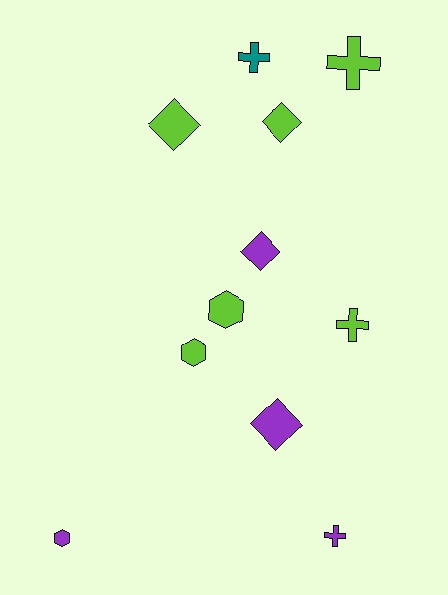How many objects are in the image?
There are 11 objects.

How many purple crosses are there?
There is 1 purple cross.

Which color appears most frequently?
Lime, with 6 objects.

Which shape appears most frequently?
Diamond, with 4 objects.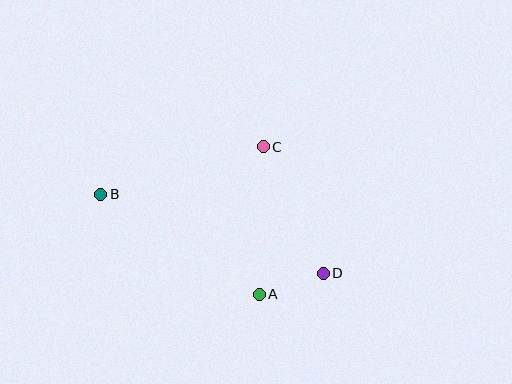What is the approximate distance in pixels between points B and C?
The distance between B and C is approximately 169 pixels.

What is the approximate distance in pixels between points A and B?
The distance between A and B is approximately 187 pixels.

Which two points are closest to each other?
Points A and D are closest to each other.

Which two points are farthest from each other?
Points B and D are farthest from each other.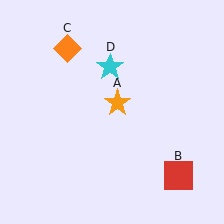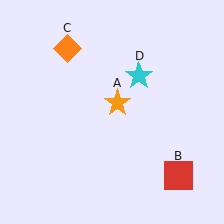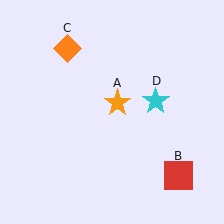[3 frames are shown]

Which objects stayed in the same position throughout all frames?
Orange star (object A) and red square (object B) and orange diamond (object C) remained stationary.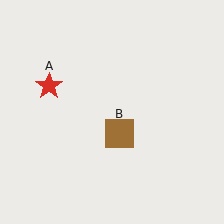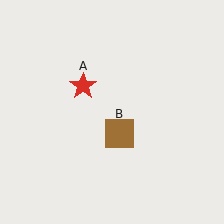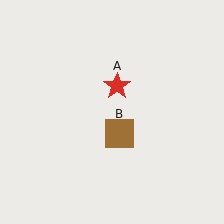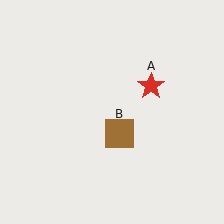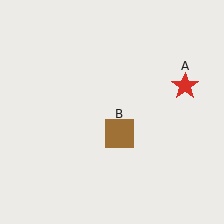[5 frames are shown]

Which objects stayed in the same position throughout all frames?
Brown square (object B) remained stationary.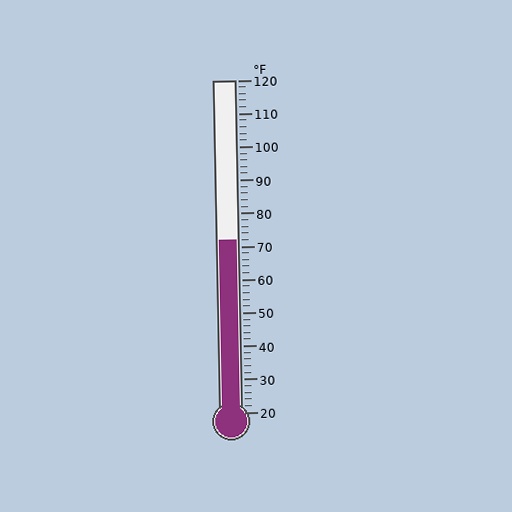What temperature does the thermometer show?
The thermometer shows approximately 72°F.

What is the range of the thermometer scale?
The thermometer scale ranges from 20°F to 120°F.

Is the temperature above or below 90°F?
The temperature is below 90°F.